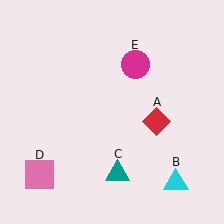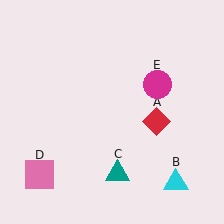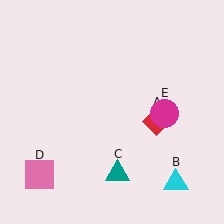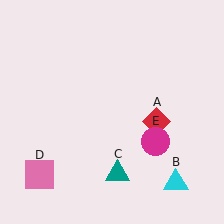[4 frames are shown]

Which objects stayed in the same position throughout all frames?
Red diamond (object A) and cyan triangle (object B) and teal triangle (object C) and pink square (object D) remained stationary.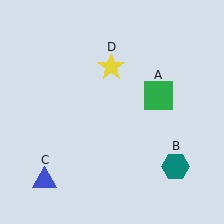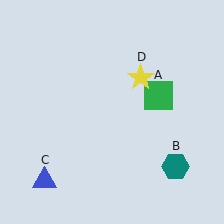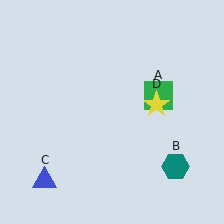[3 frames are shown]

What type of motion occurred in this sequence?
The yellow star (object D) rotated clockwise around the center of the scene.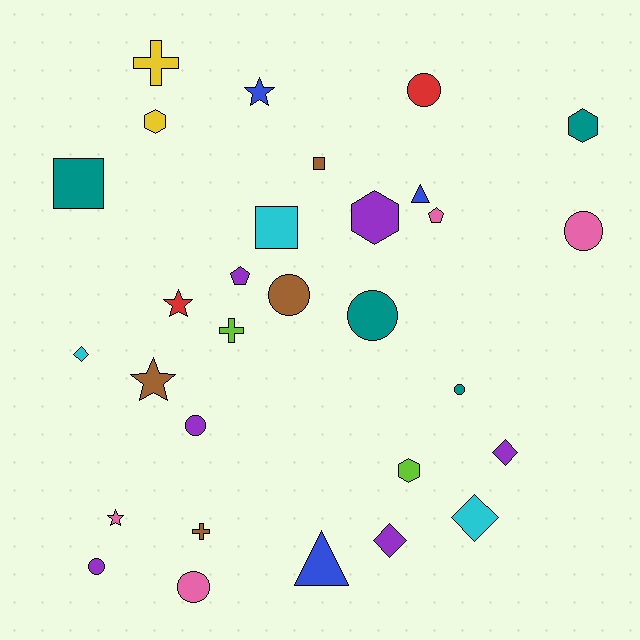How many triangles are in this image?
There are 2 triangles.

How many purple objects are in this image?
There are 6 purple objects.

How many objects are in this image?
There are 30 objects.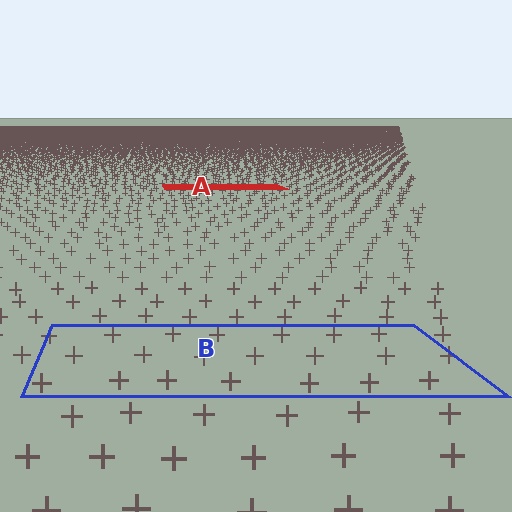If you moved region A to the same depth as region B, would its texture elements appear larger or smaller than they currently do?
They would appear larger. At a closer depth, the same texture elements are projected at a bigger on-screen size.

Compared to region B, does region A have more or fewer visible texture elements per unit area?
Region A has more texture elements per unit area — they are packed more densely because it is farther away.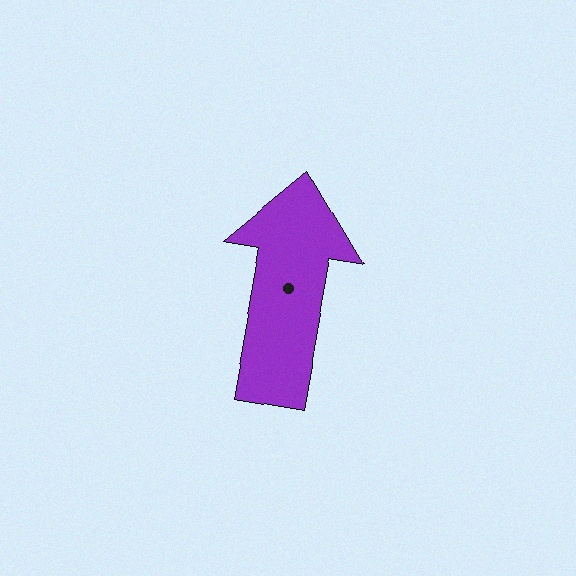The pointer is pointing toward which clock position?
Roughly 12 o'clock.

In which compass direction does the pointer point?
North.